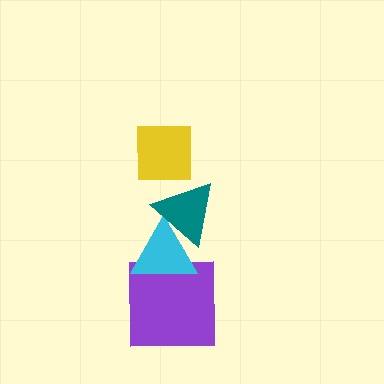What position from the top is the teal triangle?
The teal triangle is 2nd from the top.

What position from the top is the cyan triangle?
The cyan triangle is 3rd from the top.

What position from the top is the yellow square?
The yellow square is 1st from the top.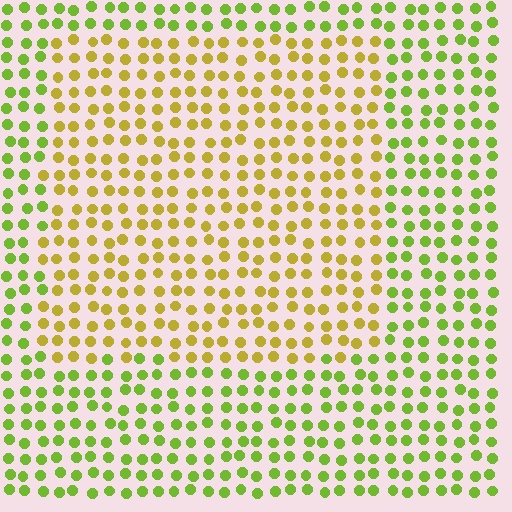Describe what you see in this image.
The image is filled with small lime elements in a uniform arrangement. A rectangle-shaped region is visible where the elements are tinted to a slightly different hue, forming a subtle color boundary.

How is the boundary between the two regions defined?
The boundary is defined purely by a slight shift in hue (about 37 degrees). Spacing, size, and orientation are identical on both sides.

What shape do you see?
I see a rectangle.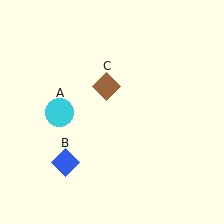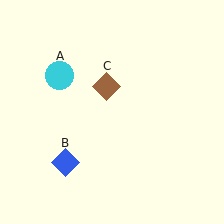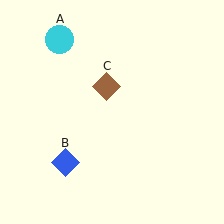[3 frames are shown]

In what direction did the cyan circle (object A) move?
The cyan circle (object A) moved up.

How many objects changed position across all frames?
1 object changed position: cyan circle (object A).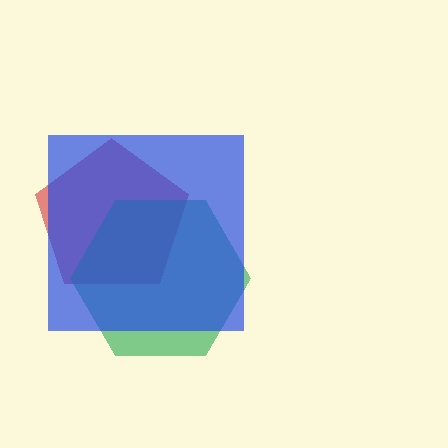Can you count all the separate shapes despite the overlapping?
Yes, there are 3 separate shapes.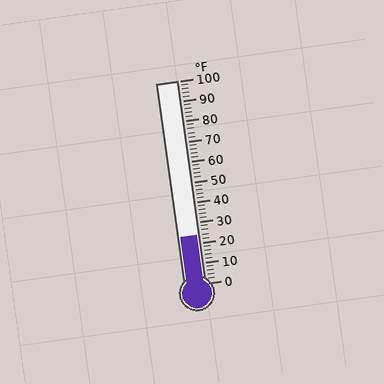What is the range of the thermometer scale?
The thermometer scale ranges from 0°F to 100°F.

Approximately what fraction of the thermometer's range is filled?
The thermometer is filled to approximately 25% of its range.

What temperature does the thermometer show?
The thermometer shows approximately 24°F.